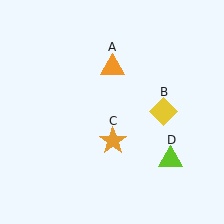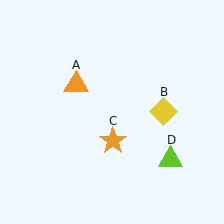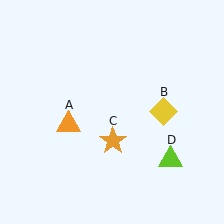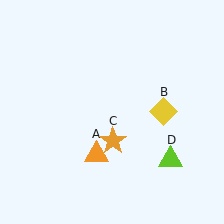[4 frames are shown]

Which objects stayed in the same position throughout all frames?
Yellow diamond (object B) and orange star (object C) and lime triangle (object D) remained stationary.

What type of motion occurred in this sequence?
The orange triangle (object A) rotated counterclockwise around the center of the scene.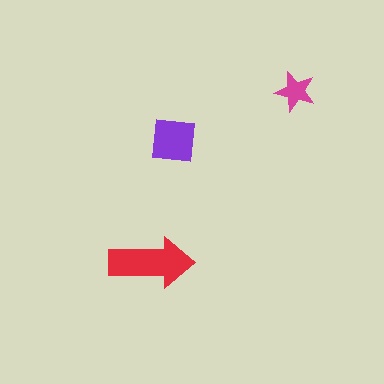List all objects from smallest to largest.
The magenta star, the purple square, the red arrow.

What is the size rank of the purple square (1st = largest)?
2nd.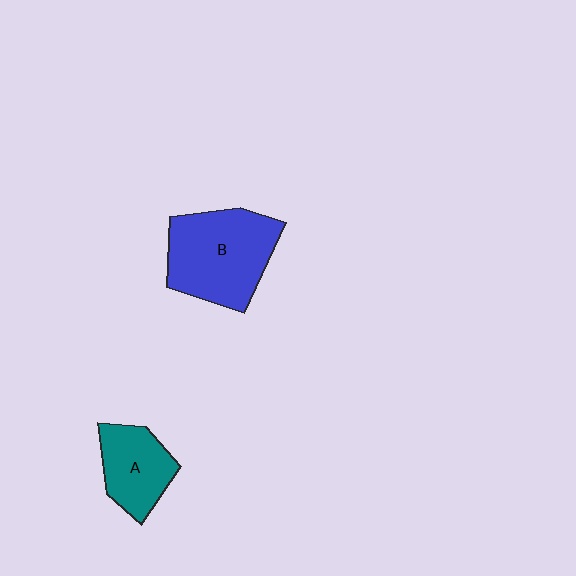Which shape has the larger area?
Shape B (blue).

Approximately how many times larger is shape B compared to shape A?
Approximately 1.7 times.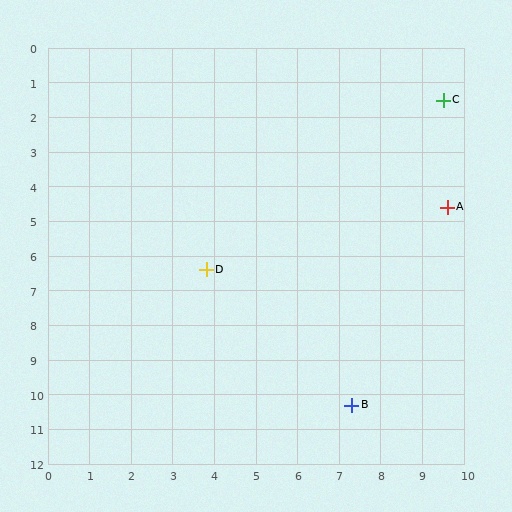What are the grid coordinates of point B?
Point B is at approximately (7.3, 10.3).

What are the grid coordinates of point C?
Point C is at approximately (9.5, 1.5).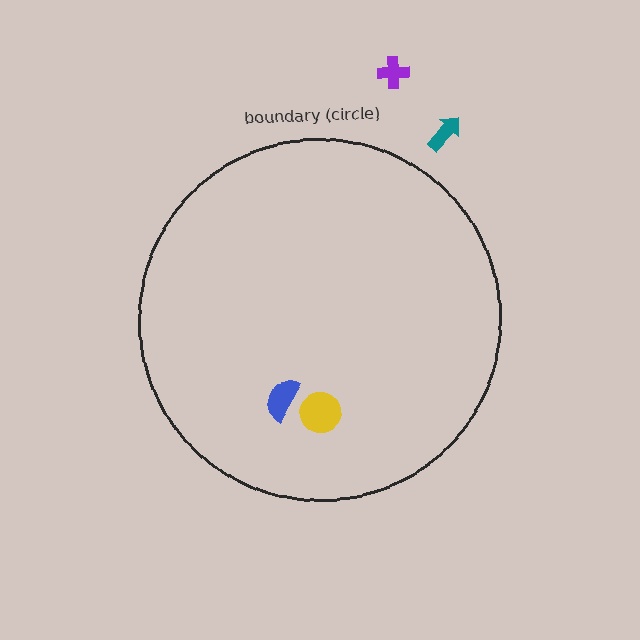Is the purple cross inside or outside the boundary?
Outside.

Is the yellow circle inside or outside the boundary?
Inside.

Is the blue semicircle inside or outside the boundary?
Inside.